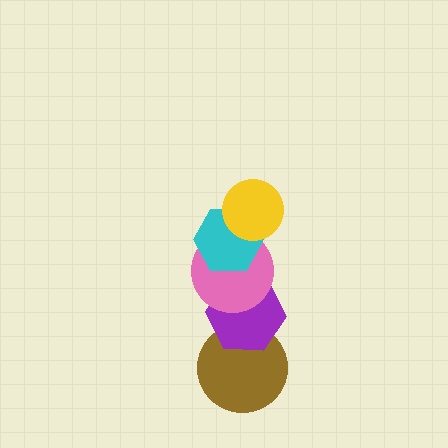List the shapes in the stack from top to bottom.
From top to bottom: the yellow circle, the cyan hexagon, the pink circle, the purple hexagon, the brown circle.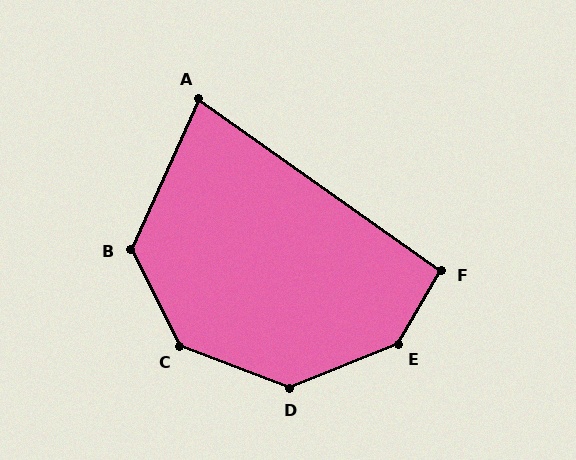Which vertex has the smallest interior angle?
A, at approximately 79 degrees.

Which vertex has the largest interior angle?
E, at approximately 143 degrees.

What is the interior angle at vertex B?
Approximately 129 degrees (obtuse).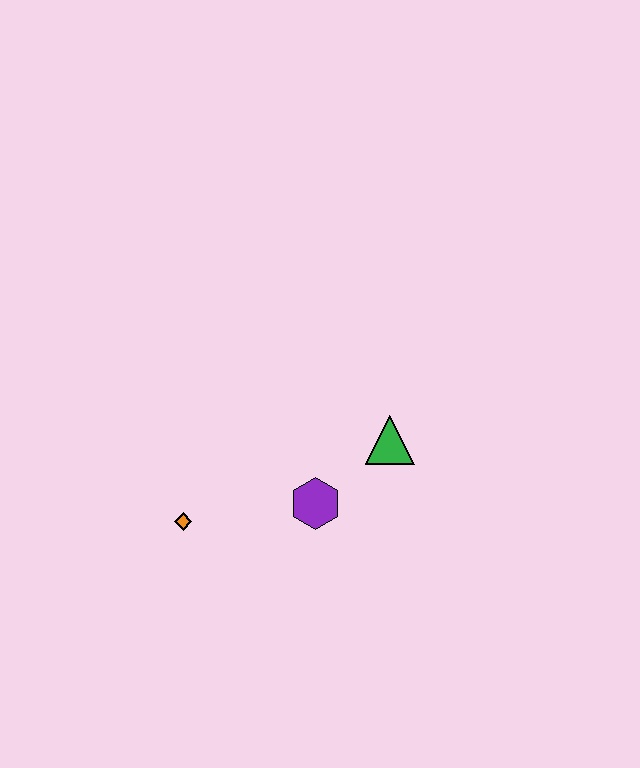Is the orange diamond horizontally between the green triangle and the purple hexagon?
No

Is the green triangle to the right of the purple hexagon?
Yes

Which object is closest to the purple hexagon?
The green triangle is closest to the purple hexagon.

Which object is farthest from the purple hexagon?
The orange diamond is farthest from the purple hexagon.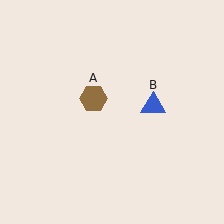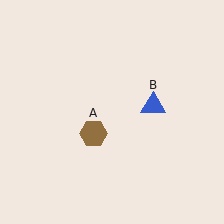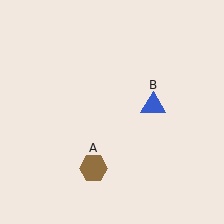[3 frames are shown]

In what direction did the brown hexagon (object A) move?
The brown hexagon (object A) moved down.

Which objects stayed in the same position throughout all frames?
Blue triangle (object B) remained stationary.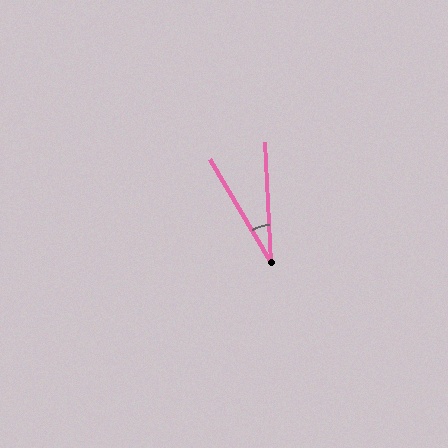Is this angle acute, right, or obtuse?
It is acute.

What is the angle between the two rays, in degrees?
Approximately 28 degrees.